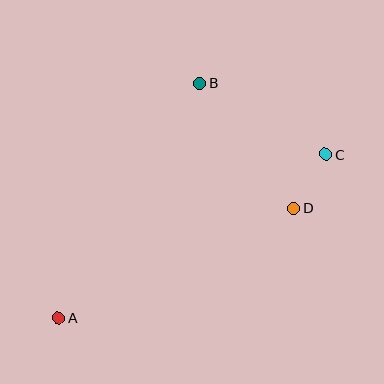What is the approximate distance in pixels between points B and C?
The distance between B and C is approximately 145 pixels.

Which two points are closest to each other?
Points C and D are closest to each other.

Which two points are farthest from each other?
Points A and C are farthest from each other.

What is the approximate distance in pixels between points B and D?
The distance between B and D is approximately 156 pixels.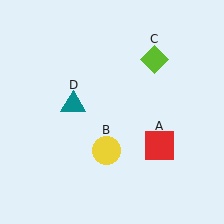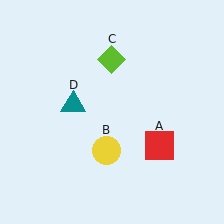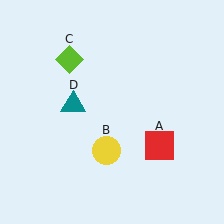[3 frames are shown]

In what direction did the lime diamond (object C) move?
The lime diamond (object C) moved left.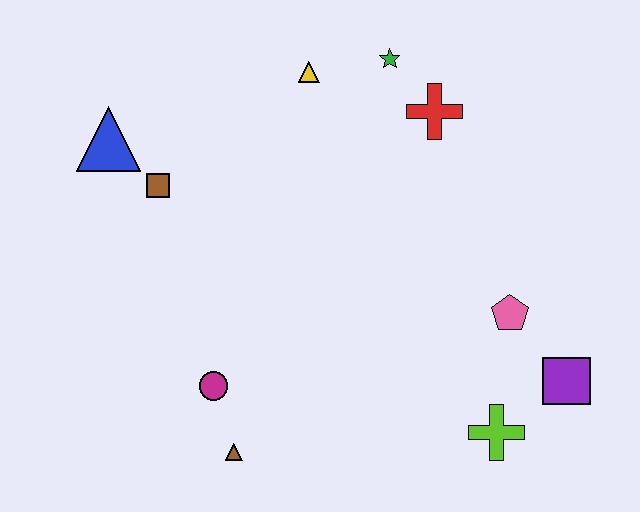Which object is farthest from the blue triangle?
The purple square is farthest from the blue triangle.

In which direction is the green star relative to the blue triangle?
The green star is to the right of the blue triangle.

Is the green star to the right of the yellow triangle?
Yes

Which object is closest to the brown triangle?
The magenta circle is closest to the brown triangle.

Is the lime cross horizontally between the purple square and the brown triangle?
Yes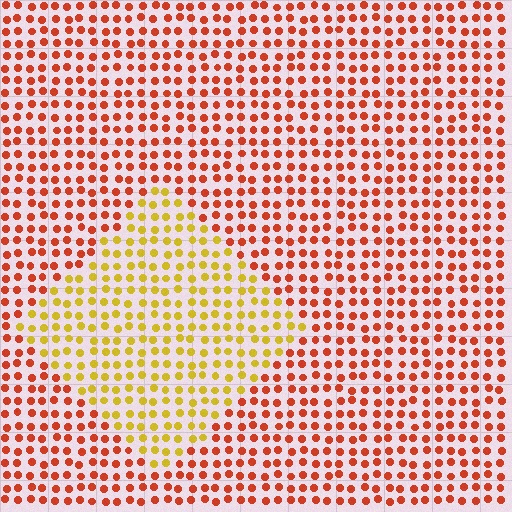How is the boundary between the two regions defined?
The boundary is defined purely by a slight shift in hue (about 44 degrees). Spacing, size, and orientation are identical on both sides.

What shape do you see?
I see a diamond.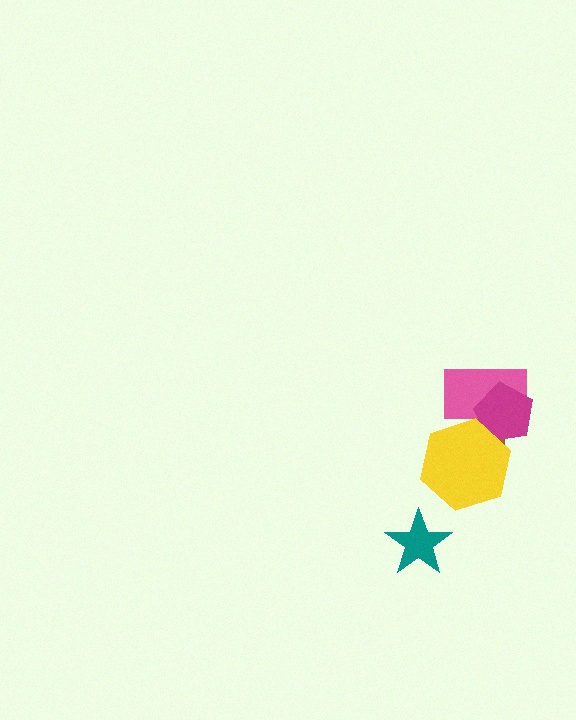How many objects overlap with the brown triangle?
3 objects overlap with the brown triangle.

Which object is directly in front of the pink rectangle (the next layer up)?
The brown triangle is directly in front of the pink rectangle.